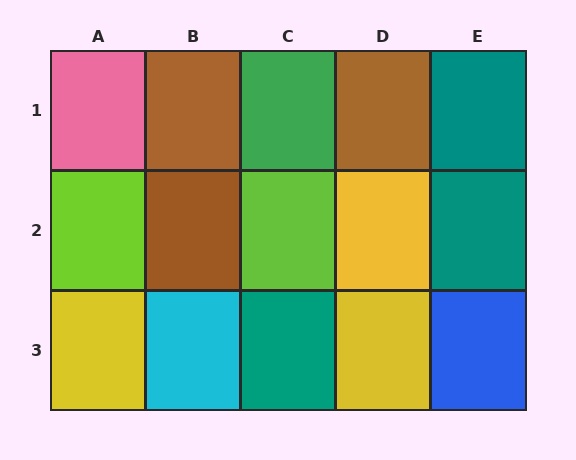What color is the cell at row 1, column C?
Green.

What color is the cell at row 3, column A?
Yellow.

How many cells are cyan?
1 cell is cyan.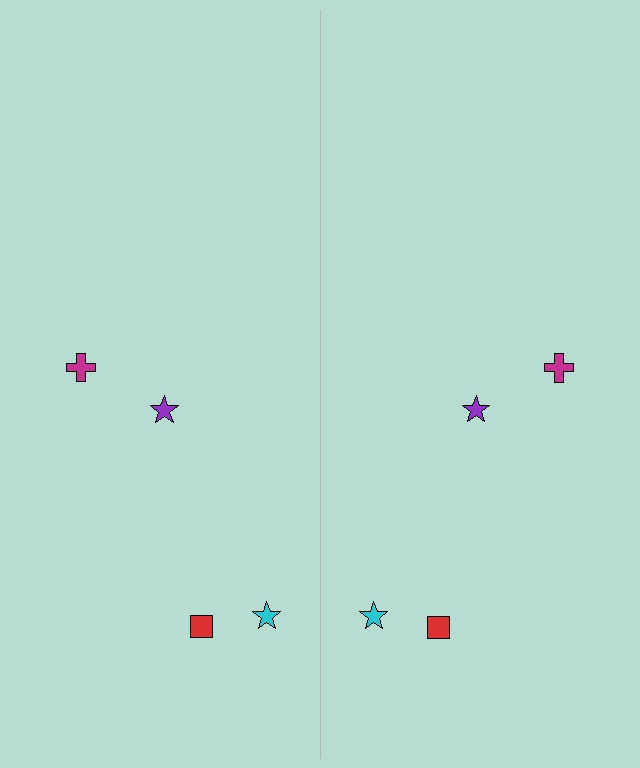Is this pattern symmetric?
Yes, this pattern has bilateral (reflection) symmetry.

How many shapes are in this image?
There are 8 shapes in this image.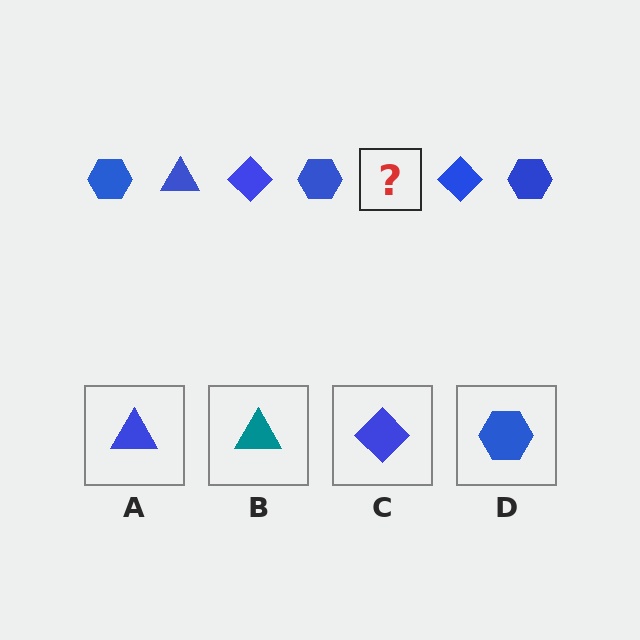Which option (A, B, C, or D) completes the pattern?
A.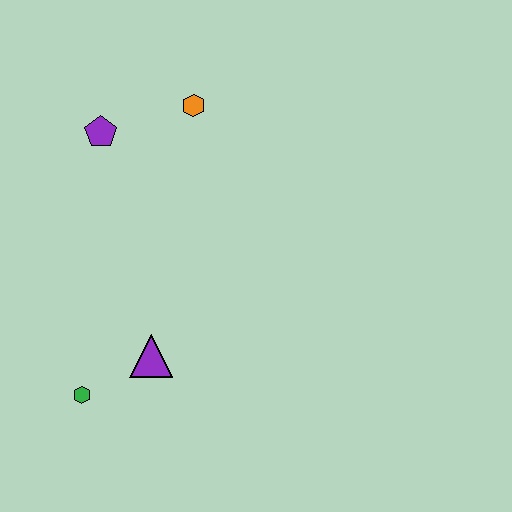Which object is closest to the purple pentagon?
The orange hexagon is closest to the purple pentagon.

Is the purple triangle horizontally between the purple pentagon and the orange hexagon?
Yes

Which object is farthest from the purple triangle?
The orange hexagon is farthest from the purple triangle.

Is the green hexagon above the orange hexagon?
No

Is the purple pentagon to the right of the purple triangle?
No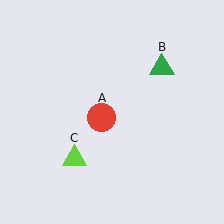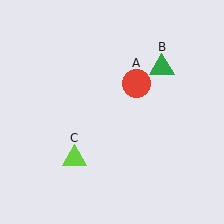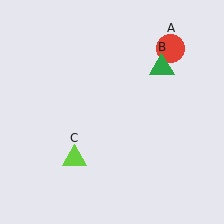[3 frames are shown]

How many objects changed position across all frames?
1 object changed position: red circle (object A).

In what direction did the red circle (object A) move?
The red circle (object A) moved up and to the right.